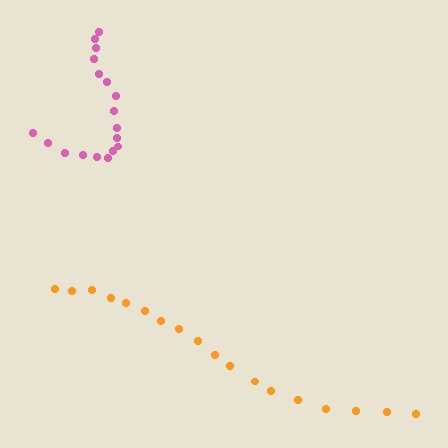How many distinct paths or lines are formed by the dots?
There are 2 distinct paths.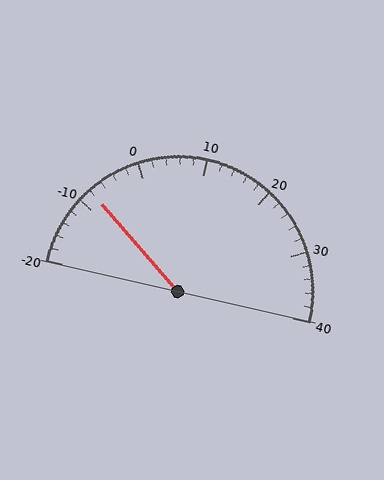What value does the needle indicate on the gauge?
The needle indicates approximately -8.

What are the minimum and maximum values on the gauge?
The gauge ranges from -20 to 40.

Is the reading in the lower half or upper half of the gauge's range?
The reading is in the lower half of the range (-20 to 40).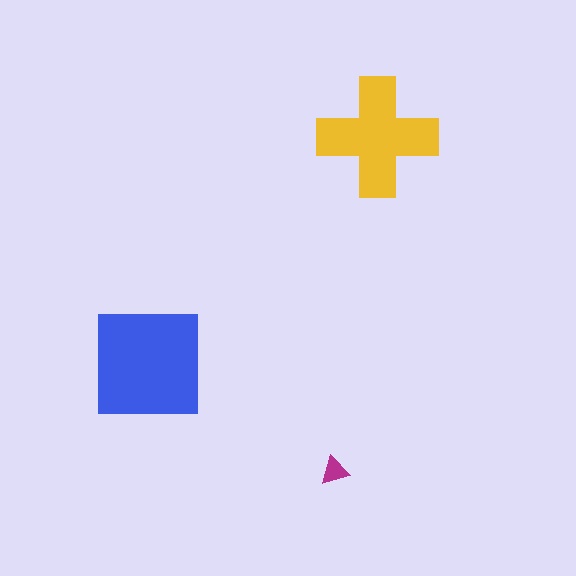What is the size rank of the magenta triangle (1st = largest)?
3rd.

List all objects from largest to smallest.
The blue square, the yellow cross, the magenta triangle.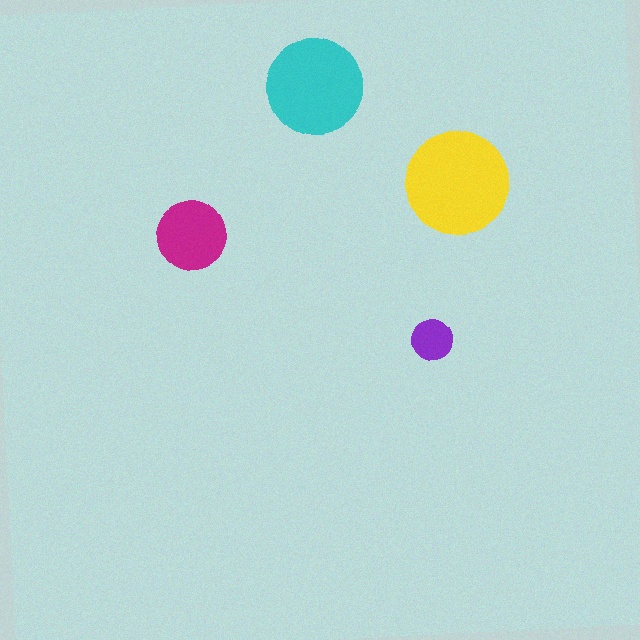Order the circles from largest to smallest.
the yellow one, the cyan one, the magenta one, the purple one.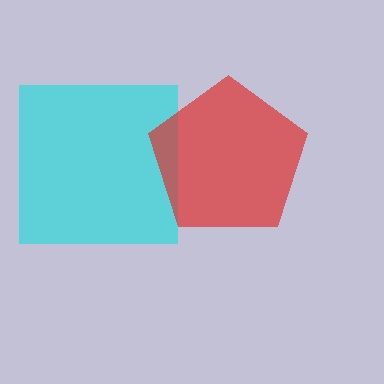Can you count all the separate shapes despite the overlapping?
Yes, there are 2 separate shapes.